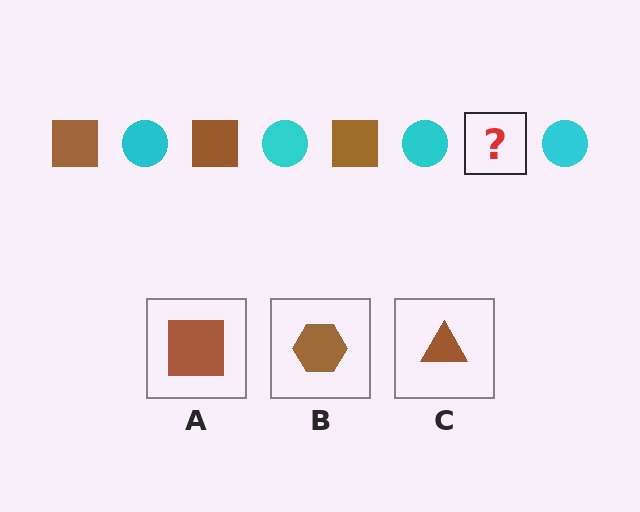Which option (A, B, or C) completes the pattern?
A.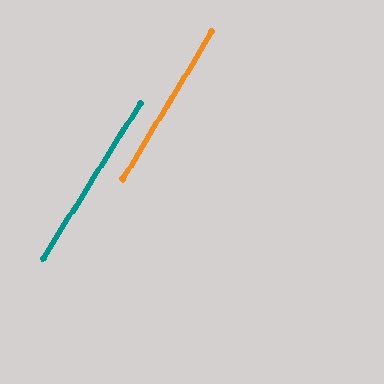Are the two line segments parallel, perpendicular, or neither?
Parallel — their directions differ by only 1.0°.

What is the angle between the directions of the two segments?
Approximately 1 degree.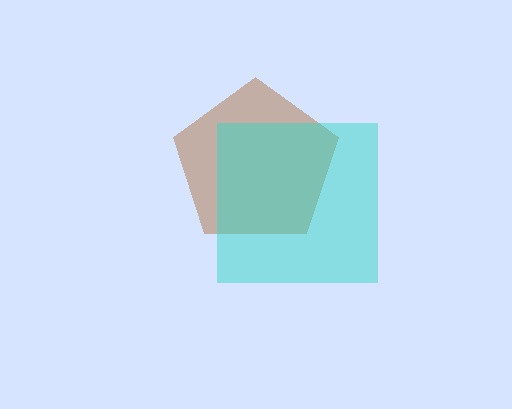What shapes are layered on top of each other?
The layered shapes are: a brown pentagon, a cyan square.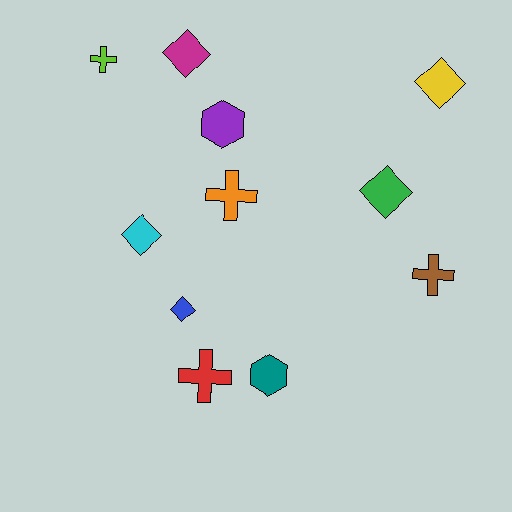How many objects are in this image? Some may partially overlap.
There are 11 objects.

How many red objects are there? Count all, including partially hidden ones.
There is 1 red object.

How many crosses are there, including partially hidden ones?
There are 4 crosses.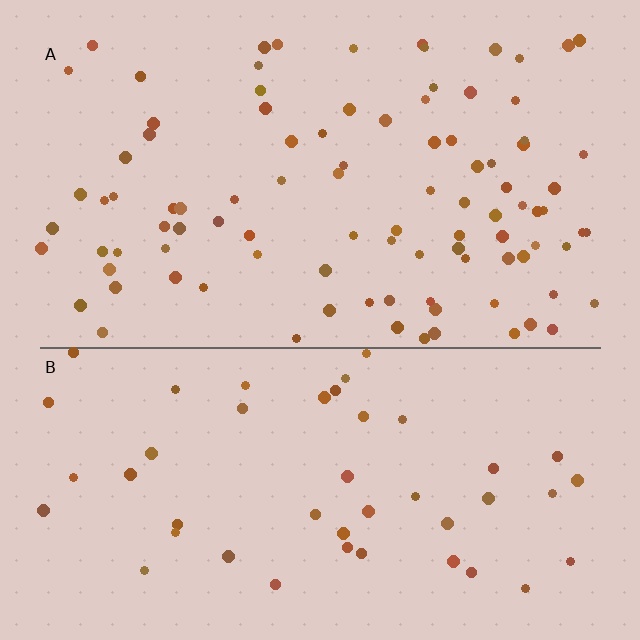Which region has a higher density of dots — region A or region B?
A (the top).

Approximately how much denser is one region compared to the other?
Approximately 2.1× — region A over region B.